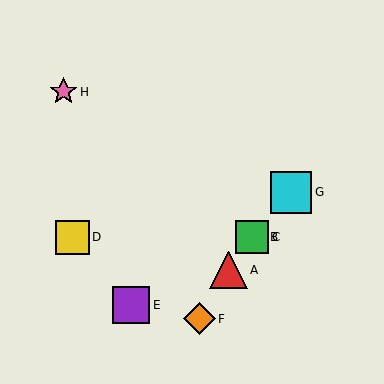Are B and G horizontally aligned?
No, B is at y≈237 and G is at y≈192.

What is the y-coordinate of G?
Object G is at y≈192.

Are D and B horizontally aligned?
Yes, both are at y≈237.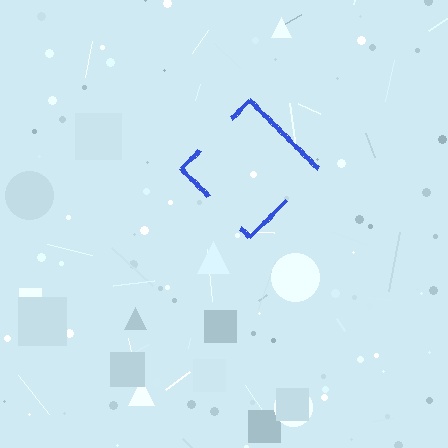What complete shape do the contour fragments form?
The contour fragments form a diamond.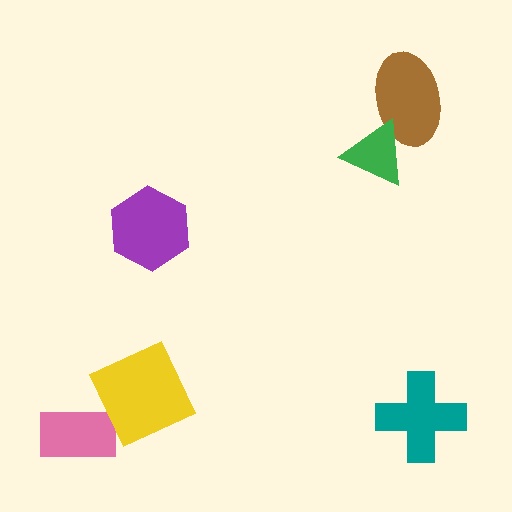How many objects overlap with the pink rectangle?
0 objects overlap with the pink rectangle.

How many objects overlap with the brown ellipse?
1 object overlaps with the brown ellipse.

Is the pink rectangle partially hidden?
No, no other shape covers it.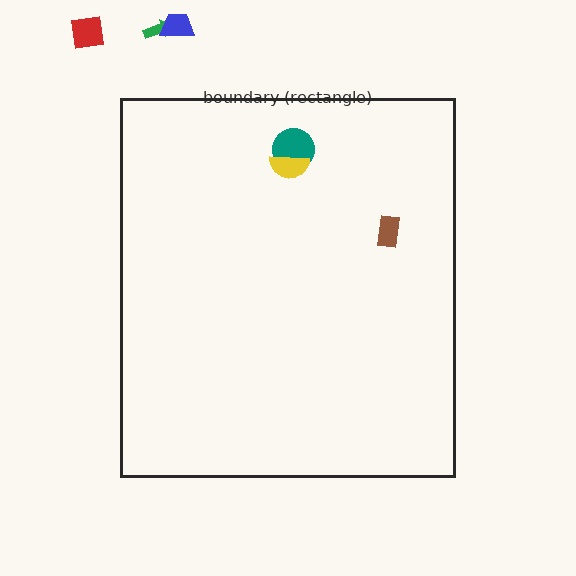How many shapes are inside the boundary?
3 inside, 3 outside.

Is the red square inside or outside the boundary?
Outside.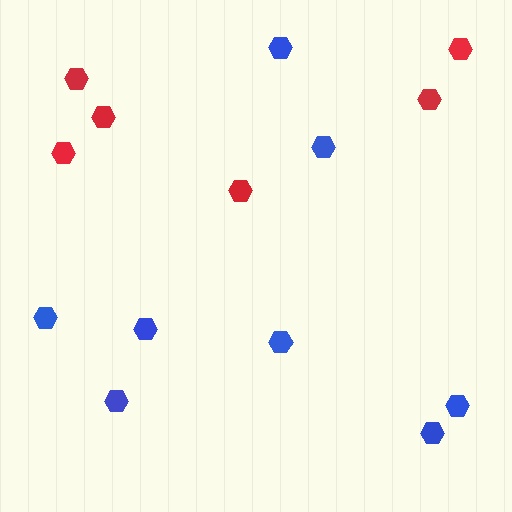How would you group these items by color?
There are 2 groups: one group of red hexagons (6) and one group of blue hexagons (8).